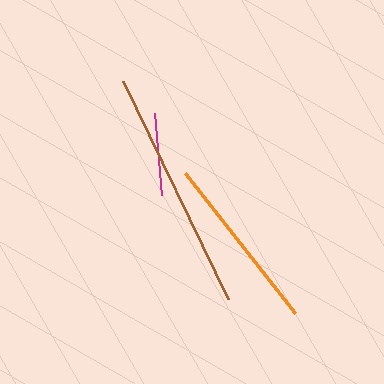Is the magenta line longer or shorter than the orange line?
The orange line is longer than the magenta line.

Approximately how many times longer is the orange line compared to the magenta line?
The orange line is approximately 2.2 times the length of the magenta line.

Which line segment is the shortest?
The magenta line is the shortest at approximately 82 pixels.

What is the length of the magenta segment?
The magenta segment is approximately 82 pixels long.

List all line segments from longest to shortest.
From longest to shortest: brown, orange, magenta.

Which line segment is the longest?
The brown line is the longest at approximately 241 pixels.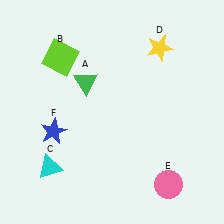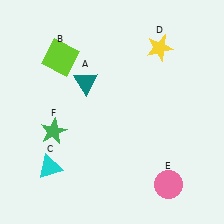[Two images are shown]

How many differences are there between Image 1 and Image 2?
There are 2 differences between the two images.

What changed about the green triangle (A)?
In Image 1, A is green. In Image 2, it changed to teal.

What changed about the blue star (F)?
In Image 1, F is blue. In Image 2, it changed to green.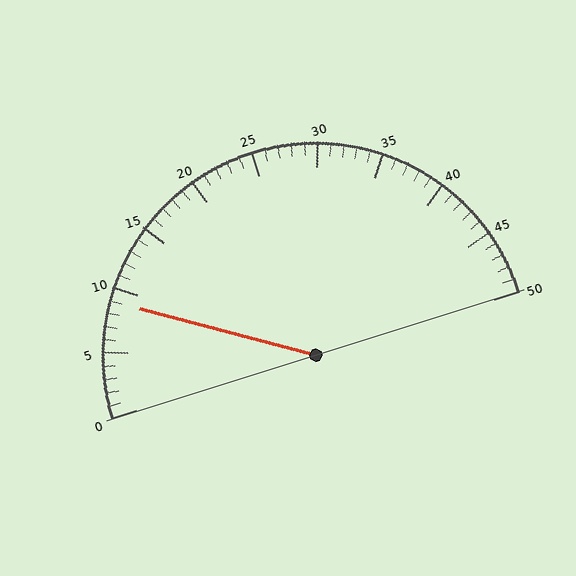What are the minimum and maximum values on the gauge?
The gauge ranges from 0 to 50.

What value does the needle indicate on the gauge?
The needle indicates approximately 9.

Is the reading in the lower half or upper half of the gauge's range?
The reading is in the lower half of the range (0 to 50).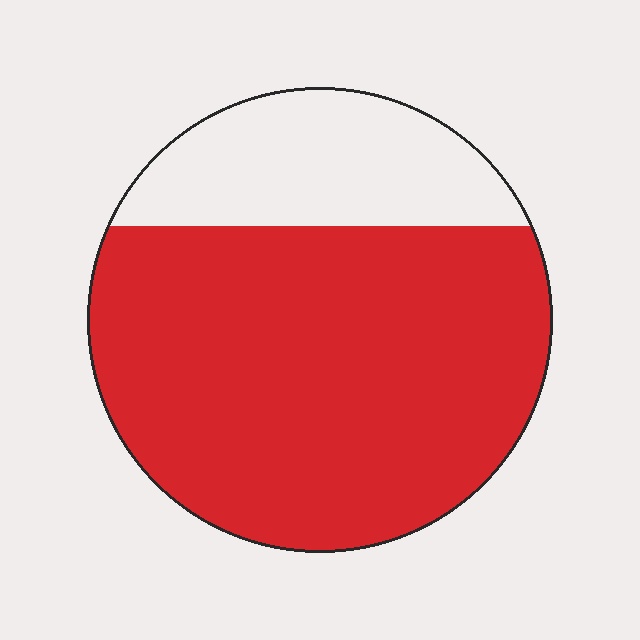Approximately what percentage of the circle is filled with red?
Approximately 75%.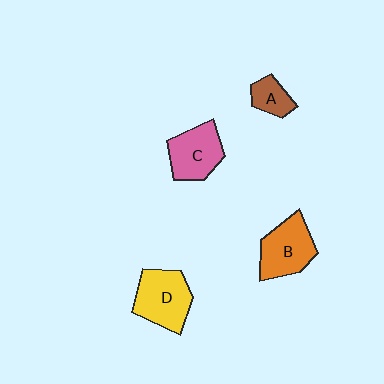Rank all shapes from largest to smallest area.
From largest to smallest: D (yellow), B (orange), C (pink), A (brown).